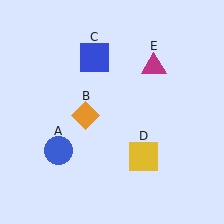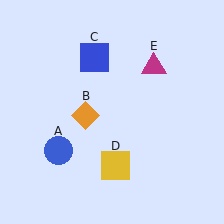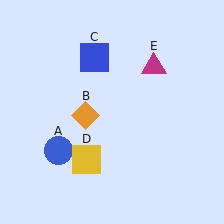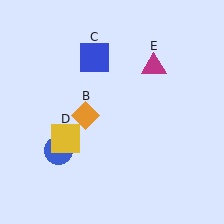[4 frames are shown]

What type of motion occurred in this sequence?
The yellow square (object D) rotated clockwise around the center of the scene.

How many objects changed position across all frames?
1 object changed position: yellow square (object D).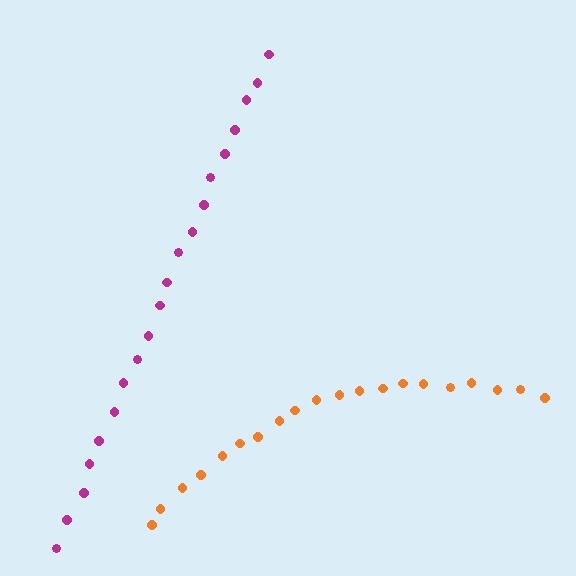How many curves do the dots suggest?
There are 2 distinct paths.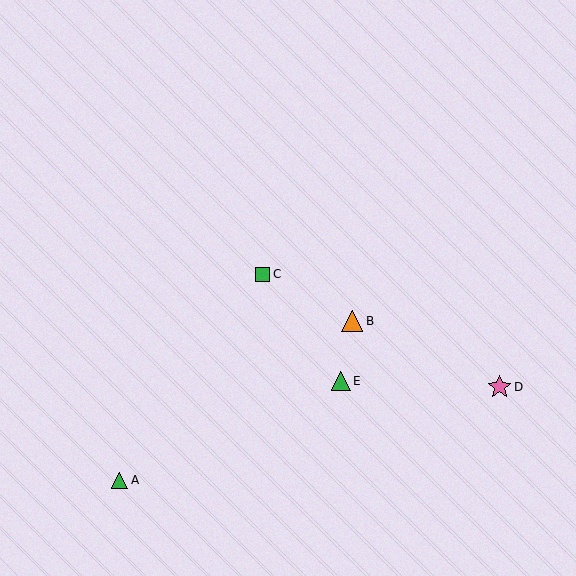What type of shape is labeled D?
Shape D is a pink star.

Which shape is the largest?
The pink star (labeled D) is the largest.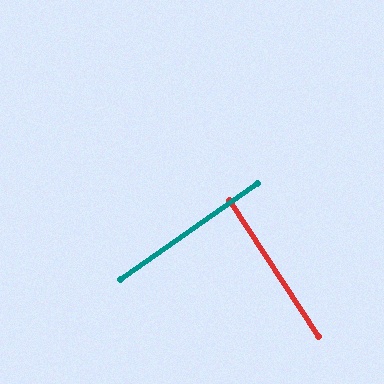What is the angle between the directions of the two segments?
Approximately 88 degrees.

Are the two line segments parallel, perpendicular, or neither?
Perpendicular — they meet at approximately 88°.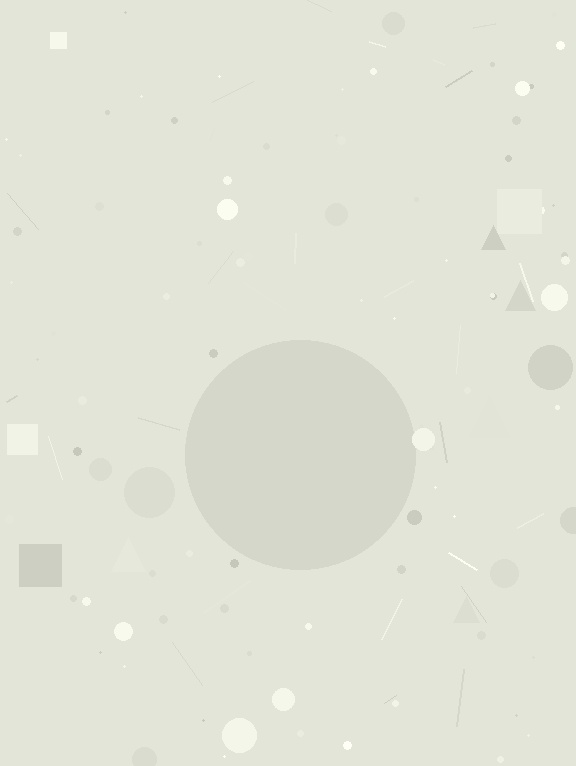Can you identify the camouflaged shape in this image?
The camouflaged shape is a circle.